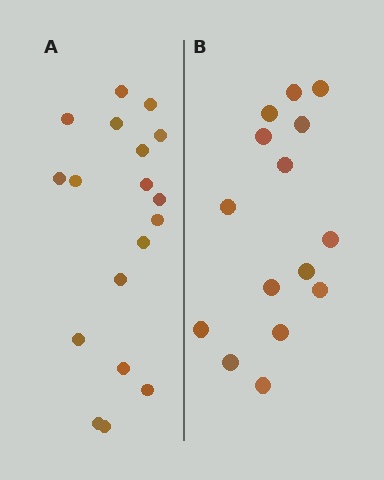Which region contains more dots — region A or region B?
Region A (the left region) has more dots.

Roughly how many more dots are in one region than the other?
Region A has just a few more — roughly 2 or 3 more dots than region B.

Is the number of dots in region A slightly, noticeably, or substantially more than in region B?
Region A has only slightly more — the two regions are fairly close. The ratio is roughly 1.2 to 1.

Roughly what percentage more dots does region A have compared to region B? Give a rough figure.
About 20% more.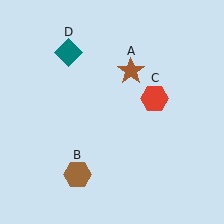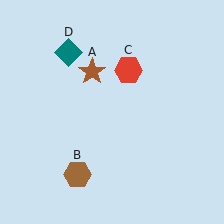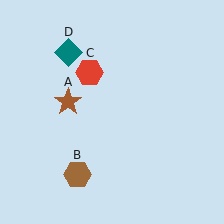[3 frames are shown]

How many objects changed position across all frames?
2 objects changed position: brown star (object A), red hexagon (object C).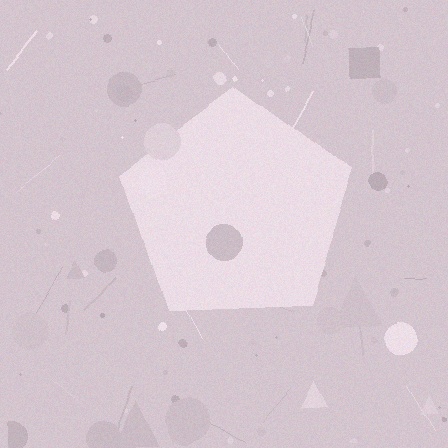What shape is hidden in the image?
A pentagon is hidden in the image.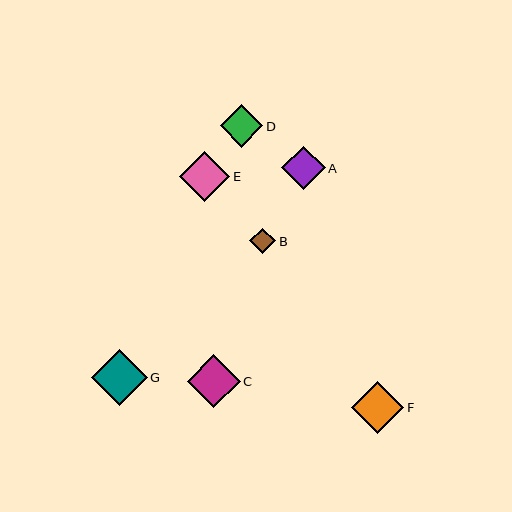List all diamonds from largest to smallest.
From largest to smallest: G, C, F, E, A, D, B.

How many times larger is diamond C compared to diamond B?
Diamond C is approximately 2.0 times the size of diamond B.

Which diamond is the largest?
Diamond G is the largest with a size of approximately 56 pixels.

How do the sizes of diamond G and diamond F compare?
Diamond G and diamond F are approximately the same size.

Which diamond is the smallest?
Diamond B is the smallest with a size of approximately 26 pixels.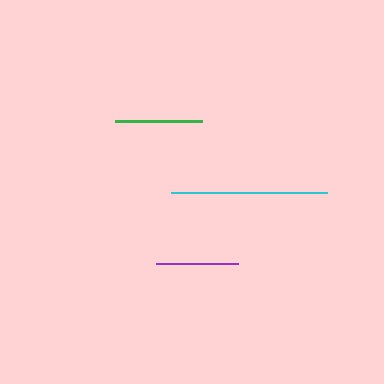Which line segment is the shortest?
The purple line is the shortest at approximately 82 pixels.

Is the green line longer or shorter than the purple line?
The green line is longer than the purple line.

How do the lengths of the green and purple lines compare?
The green and purple lines are approximately the same length.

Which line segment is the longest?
The cyan line is the longest at approximately 156 pixels.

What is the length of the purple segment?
The purple segment is approximately 82 pixels long.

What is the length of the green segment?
The green segment is approximately 86 pixels long.